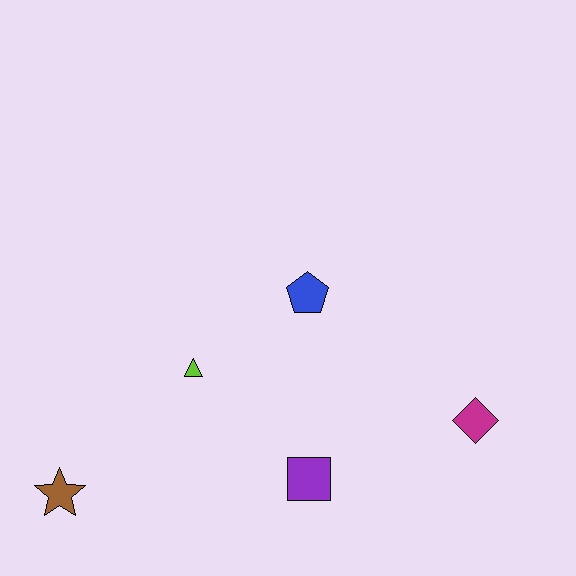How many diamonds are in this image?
There is 1 diamond.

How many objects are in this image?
There are 5 objects.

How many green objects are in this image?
There are no green objects.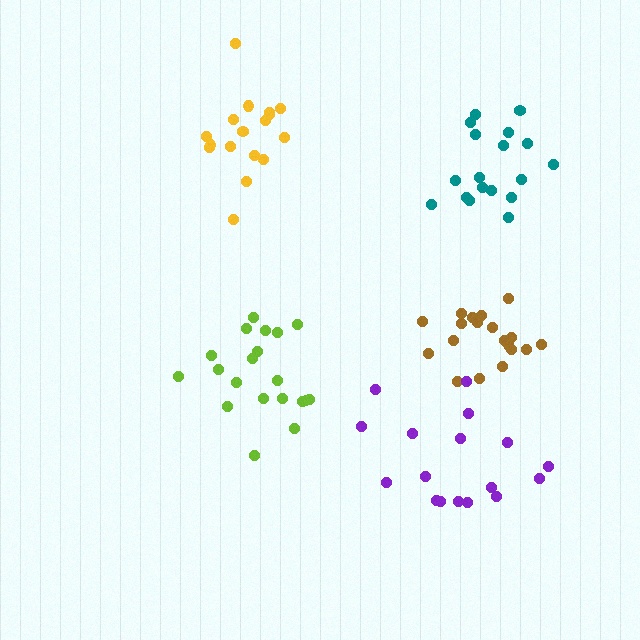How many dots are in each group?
Group 1: 19 dots, Group 2: 20 dots, Group 3: 17 dots, Group 4: 18 dots, Group 5: 17 dots (91 total).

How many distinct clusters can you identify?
There are 5 distinct clusters.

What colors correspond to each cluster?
The clusters are colored: brown, lime, yellow, teal, purple.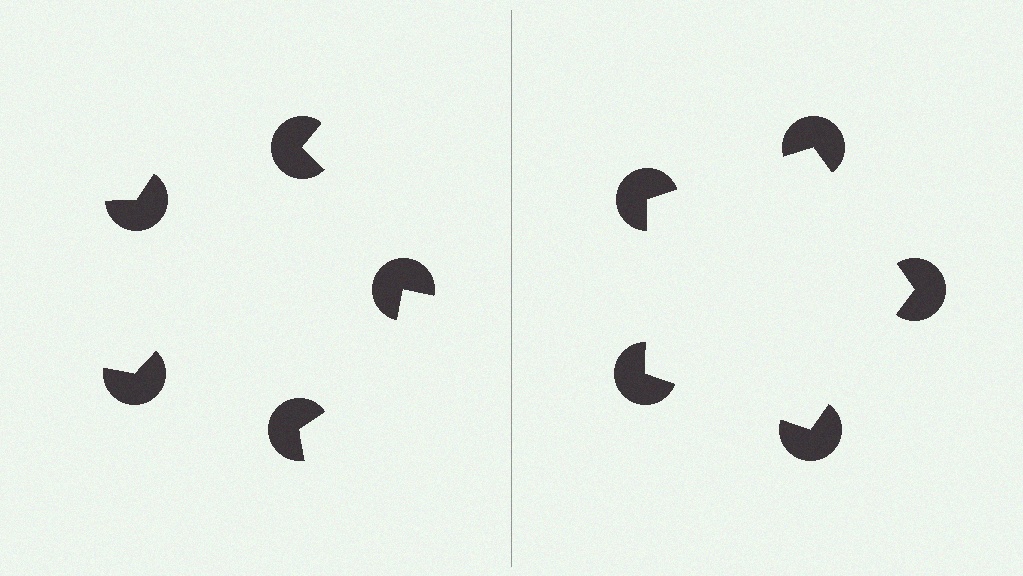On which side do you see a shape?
An illusory pentagon appears on the right side. On the left side the wedge cuts are rotated, so no coherent shape forms.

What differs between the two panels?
The pac-man discs are positioned identically on both sides; only the wedge orientations differ. On the right they align to a pentagon; on the left they are misaligned.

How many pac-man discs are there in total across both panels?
10 — 5 on each side.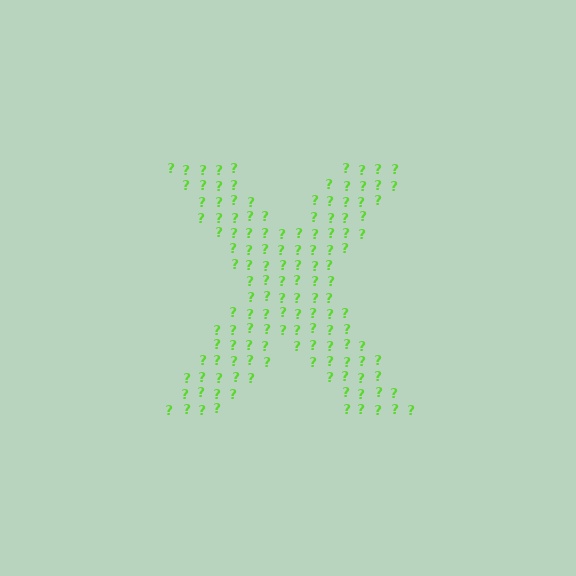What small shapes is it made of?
It is made of small question marks.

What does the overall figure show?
The overall figure shows the letter X.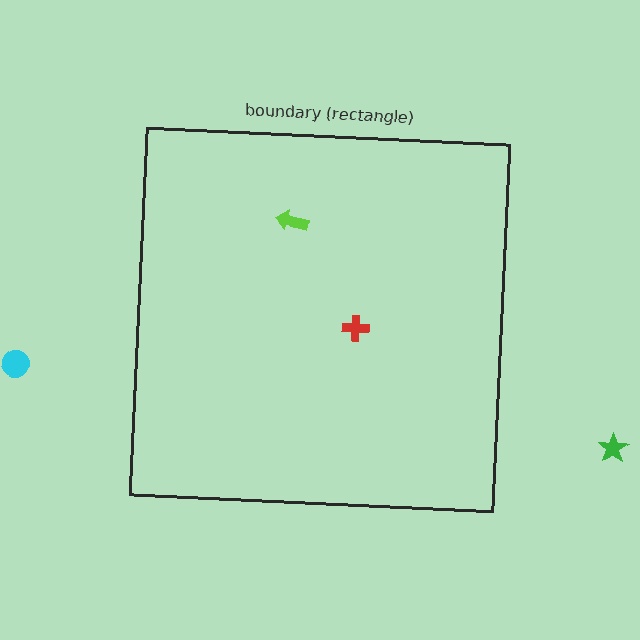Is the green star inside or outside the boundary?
Outside.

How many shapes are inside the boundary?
2 inside, 2 outside.